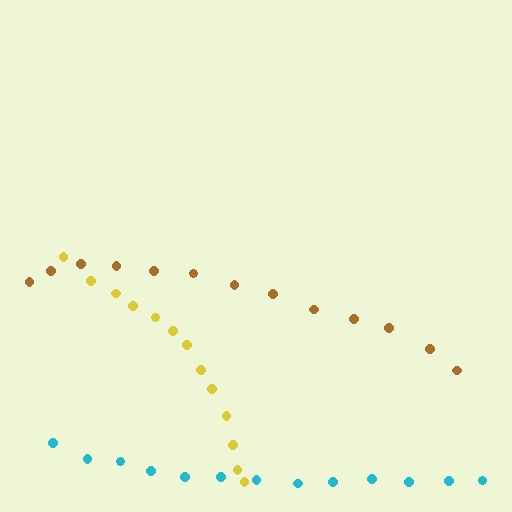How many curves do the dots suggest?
There are 3 distinct paths.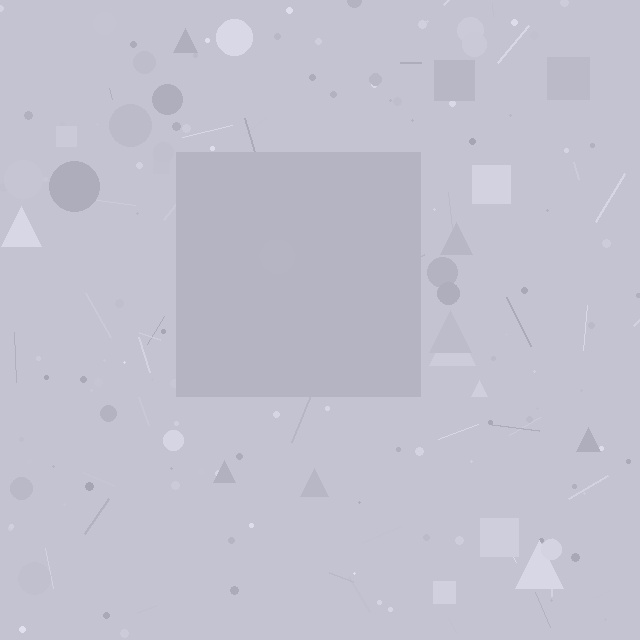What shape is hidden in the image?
A square is hidden in the image.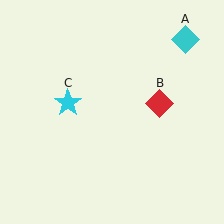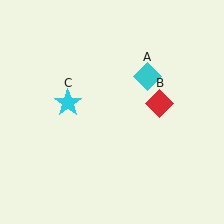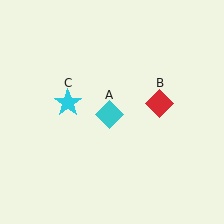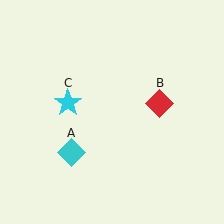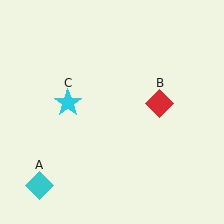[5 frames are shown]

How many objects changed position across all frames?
1 object changed position: cyan diamond (object A).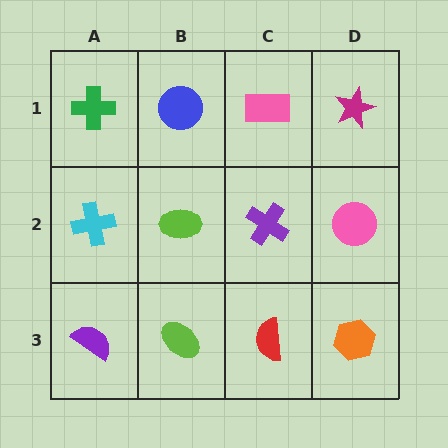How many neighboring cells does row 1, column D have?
2.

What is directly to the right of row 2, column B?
A purple cross.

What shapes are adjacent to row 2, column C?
A pink rectangle (row 1, column C), a red semicircle (row 3, column C), a lime ellipse (row 2, column B), a pink circle (row 2, column D).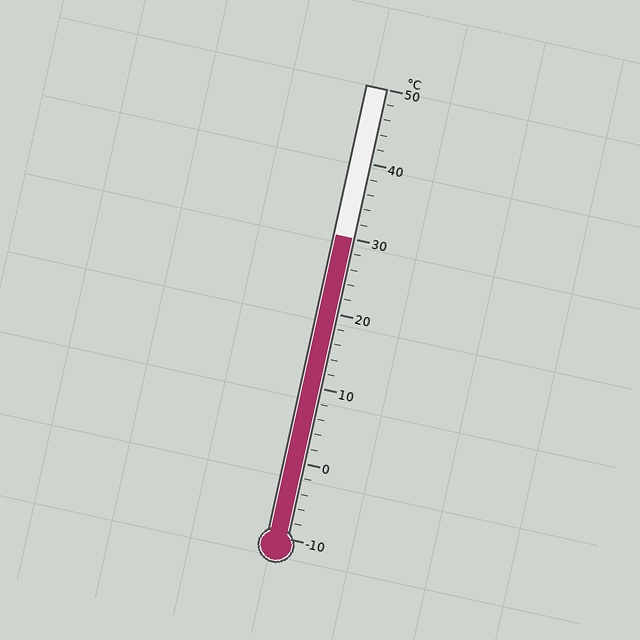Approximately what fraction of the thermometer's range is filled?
The thermometer is filled to approximately 65% of its range.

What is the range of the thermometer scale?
The thermometer scale ranges from -10°C to 50°C.